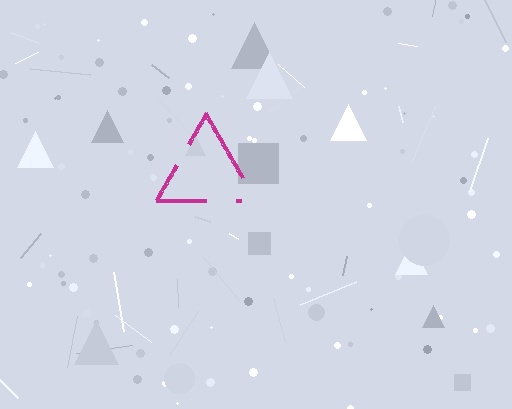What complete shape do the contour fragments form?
The contour fragments form a triangle.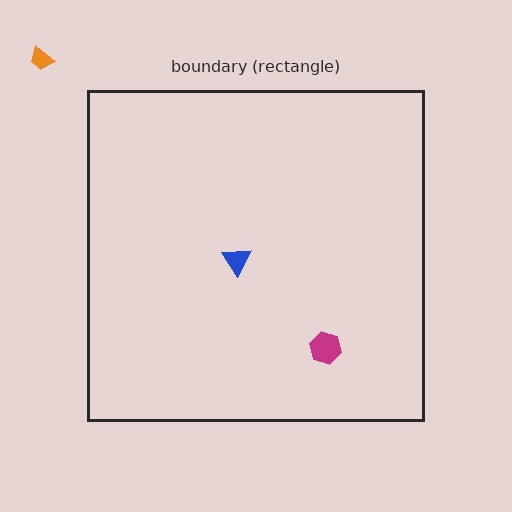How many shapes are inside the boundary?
2 inside, 1 outside.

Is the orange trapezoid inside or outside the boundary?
Outside.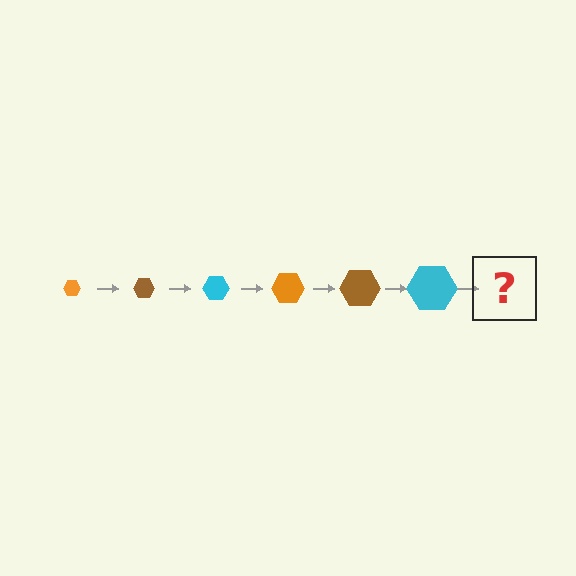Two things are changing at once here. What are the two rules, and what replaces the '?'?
The two rules are that the hexagon grows larger each step and the color cycles through orange, brown, and cyan. The '?' should be an orange hexagon, larger than the previous one.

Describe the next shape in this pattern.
It should be an orange hexagon, larger than the previous one.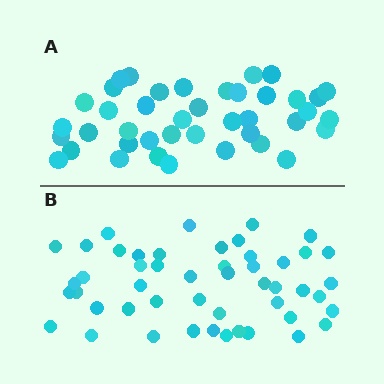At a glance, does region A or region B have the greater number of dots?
Region B (the bottom region) has more dots.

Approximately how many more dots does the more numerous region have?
Region B has roughly 8 or so more dots than region A.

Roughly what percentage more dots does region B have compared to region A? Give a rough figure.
About 20% more.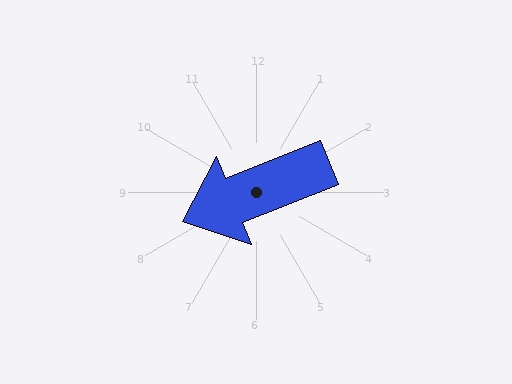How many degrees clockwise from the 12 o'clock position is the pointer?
Approximately 248 degrees.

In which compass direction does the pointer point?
West.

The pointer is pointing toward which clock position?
Roughly 8 o'clock.